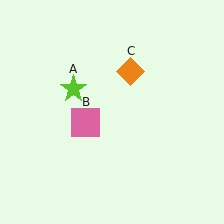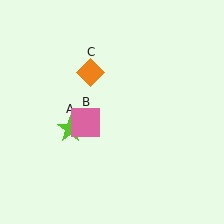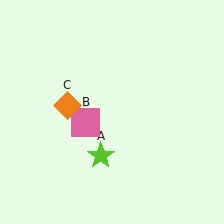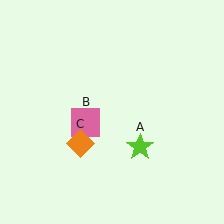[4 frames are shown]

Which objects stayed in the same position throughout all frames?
Pink square (object B) remained stationary.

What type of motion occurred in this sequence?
The lime star (object A), orange diamond (object C) rotated counterclockwise around the center of the scene.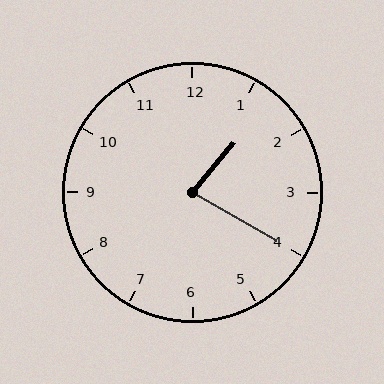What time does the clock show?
1:20.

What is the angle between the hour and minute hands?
Approximately 80 degrees.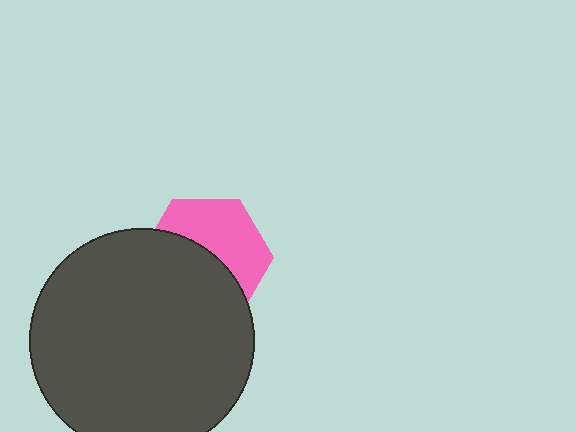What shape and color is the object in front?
The object in front is a dark gray circle.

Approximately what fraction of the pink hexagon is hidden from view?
Roughly 53% of the pink hexagon is hidden behind the dark gray circle.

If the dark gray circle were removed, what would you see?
You would see the complete pink hexagon.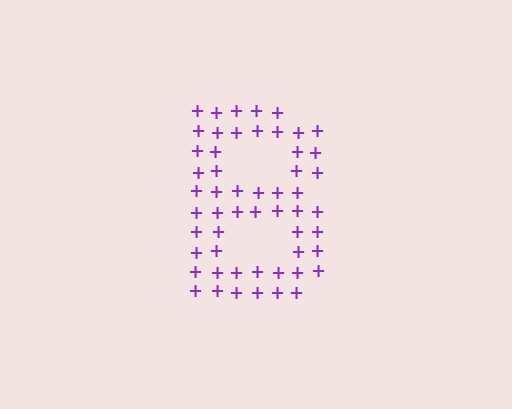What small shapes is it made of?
It is made of small plus signs.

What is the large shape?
The large shape is the letter B.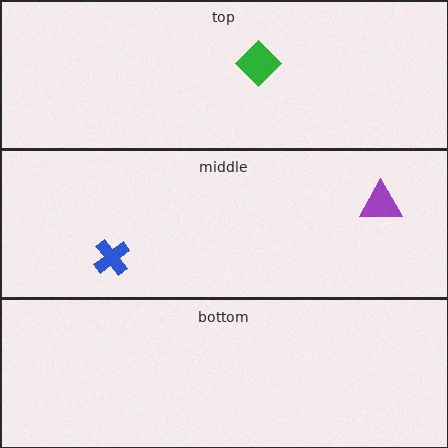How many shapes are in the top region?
1.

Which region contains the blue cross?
The middle region.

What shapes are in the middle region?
The blue cross, the purple triangle.